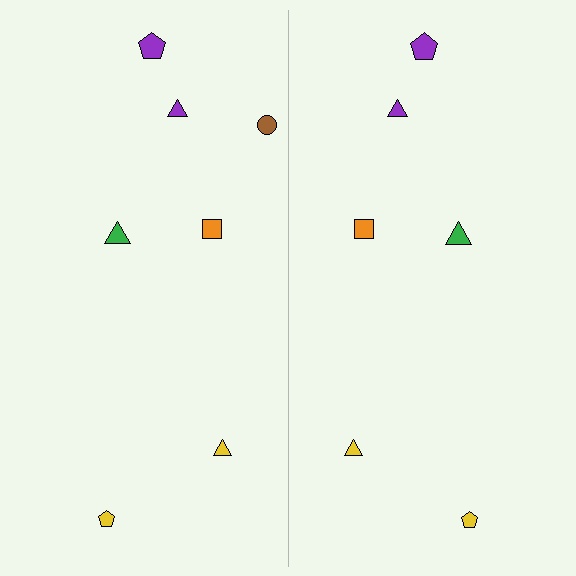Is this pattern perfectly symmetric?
No, the pattern is not perfectly symmetric. A brown circle is missing from the right side.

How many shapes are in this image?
There are 13 shapes in this image.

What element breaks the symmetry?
A brown circle is missing from the right side.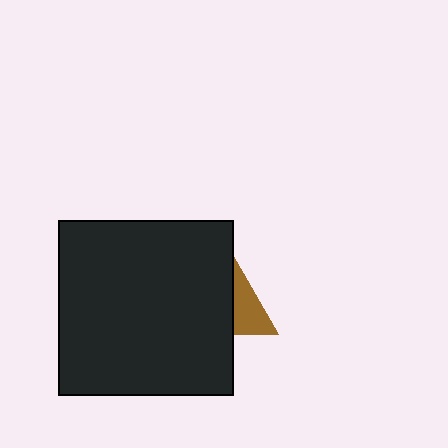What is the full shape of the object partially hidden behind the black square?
The partially hidden object is a brown triangle.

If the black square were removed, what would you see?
You would see the complete brown triangle.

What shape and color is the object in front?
The object in front is a black square.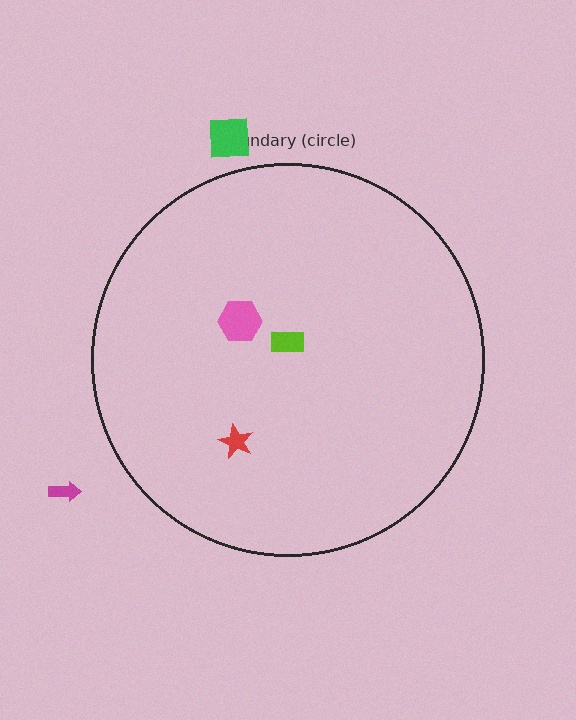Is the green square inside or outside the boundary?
Outside.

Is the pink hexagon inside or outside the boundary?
Inside.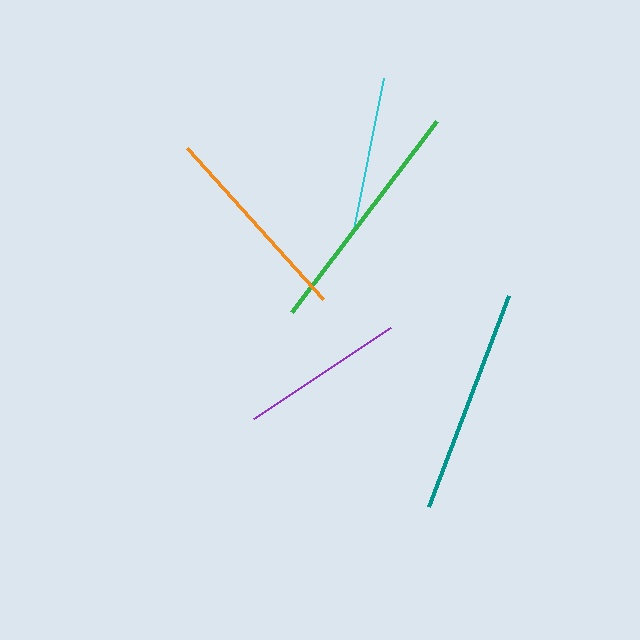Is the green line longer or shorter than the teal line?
The green line is longer than the teal line.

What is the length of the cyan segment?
The cyan segment is approximately 159 pixels long.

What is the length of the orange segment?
The orange segment is approximately 204 pixels long.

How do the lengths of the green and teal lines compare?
The green and teal lines are approximately the same length.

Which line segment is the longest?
The green line is the longest at approximately 240 pixels.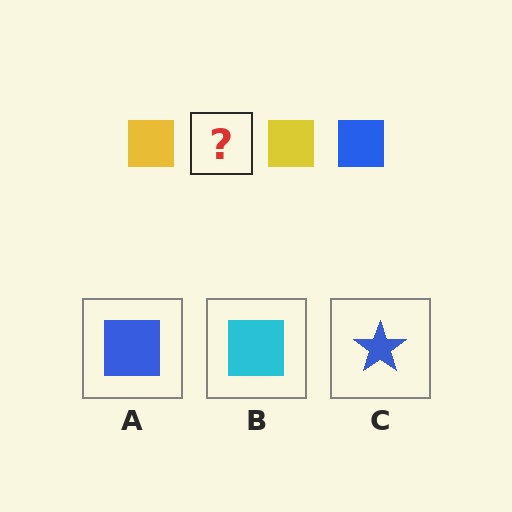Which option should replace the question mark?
Option A.